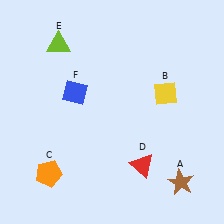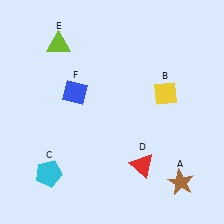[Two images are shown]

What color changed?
The pentagon (C) changed from orange in Image 1 to cyan in Image 2.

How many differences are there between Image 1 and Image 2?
There is 1 difference between the two images.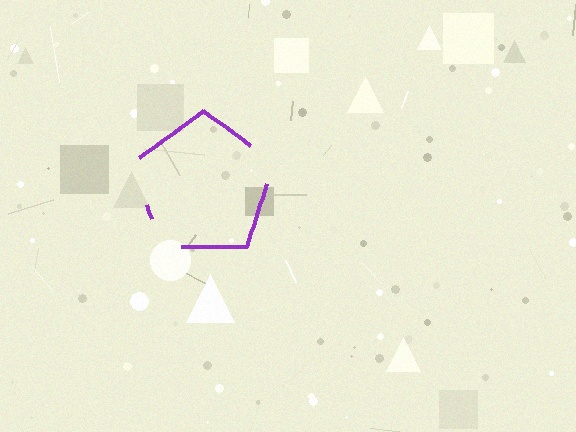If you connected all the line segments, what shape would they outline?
They would outline a pentagon.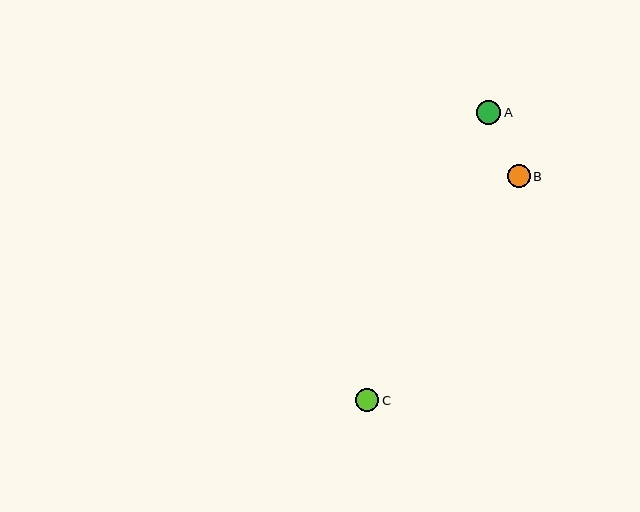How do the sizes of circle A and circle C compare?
Circle A and circle C are approximately the same size.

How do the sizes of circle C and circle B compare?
Circle C and circle B are approximately the same size.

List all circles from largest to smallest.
From largest to smallest: A, C, B.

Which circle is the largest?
Circle A is the largest with a size of approximately 24 pixels.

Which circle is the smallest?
Circle B is the smallest with a size of approximately 23 pixels.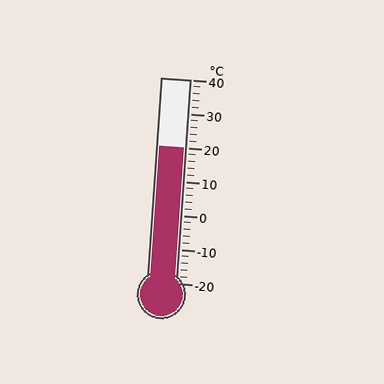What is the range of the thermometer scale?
The thermometer scale ranges from -20°C to 40°C.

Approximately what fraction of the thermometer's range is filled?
The thermometer is filled to approximately 65% of its range.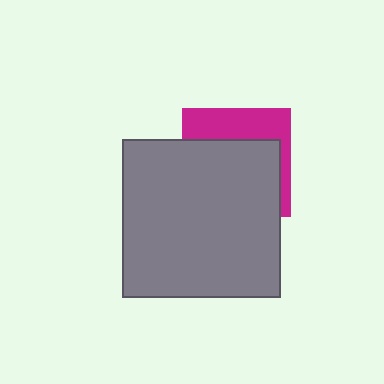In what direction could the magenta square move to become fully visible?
The magenta square could move up. That would shift it out from behind the gray square entirely.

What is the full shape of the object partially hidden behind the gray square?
The partially hidden object is a magenta square.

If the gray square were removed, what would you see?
You would see the complete magenta square.